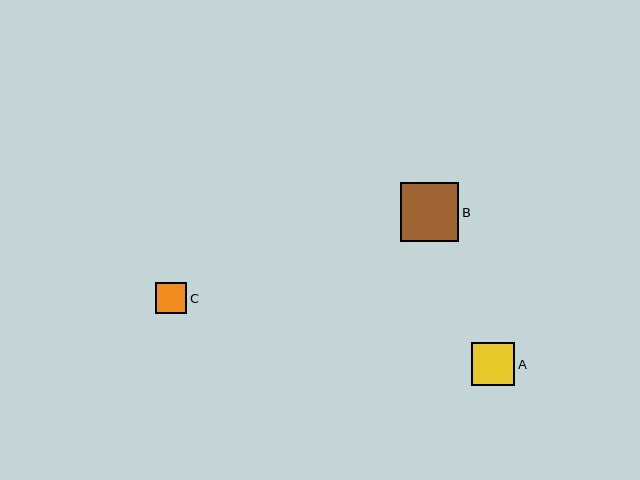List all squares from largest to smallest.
From largest to smallest: B, A, C.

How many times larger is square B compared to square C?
Square B is approximately 1.9 times the size of square C.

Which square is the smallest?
Square C is the smallest with a size of approximately 31 pixels.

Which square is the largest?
Square B is the largest with a size of approximately 59 pixels.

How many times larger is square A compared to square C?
Square A is approximately 1.4 times the size of square C.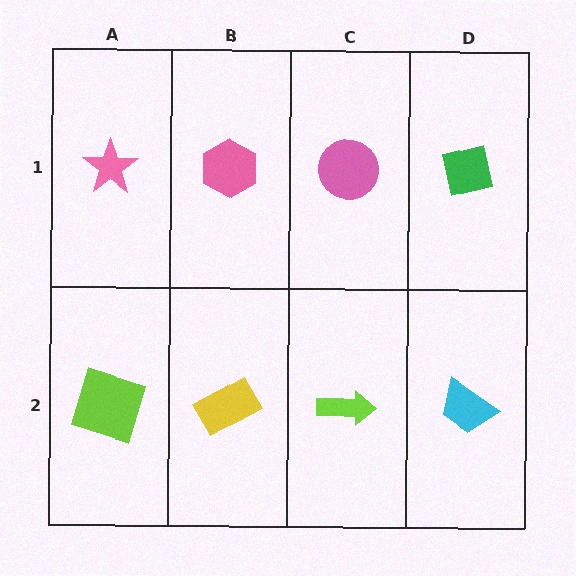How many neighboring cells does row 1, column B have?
3.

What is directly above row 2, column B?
A pink hexagon.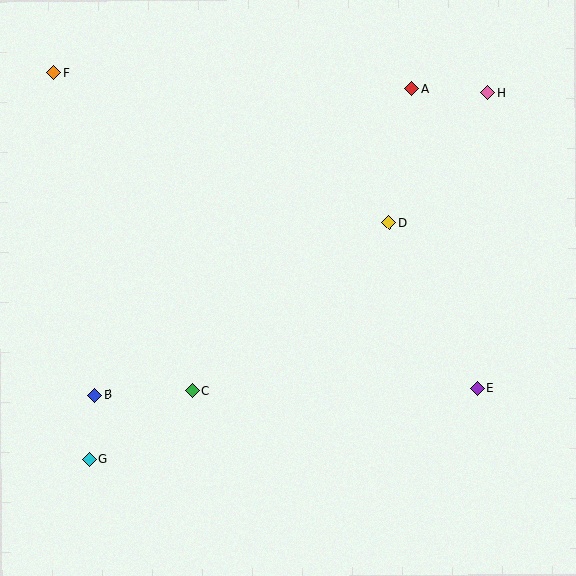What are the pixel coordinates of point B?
Point B is at (95, 395).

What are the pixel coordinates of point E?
Point E is at (477, 389).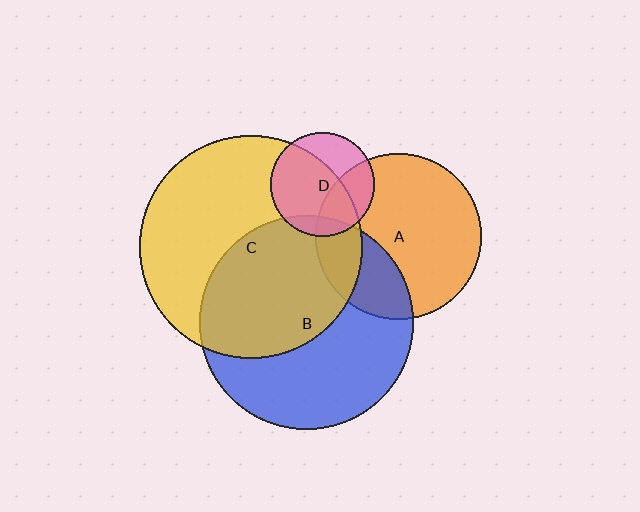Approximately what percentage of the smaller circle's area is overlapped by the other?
Approximately 35%.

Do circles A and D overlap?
Yes.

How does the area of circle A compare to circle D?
Approximately 2.6 times.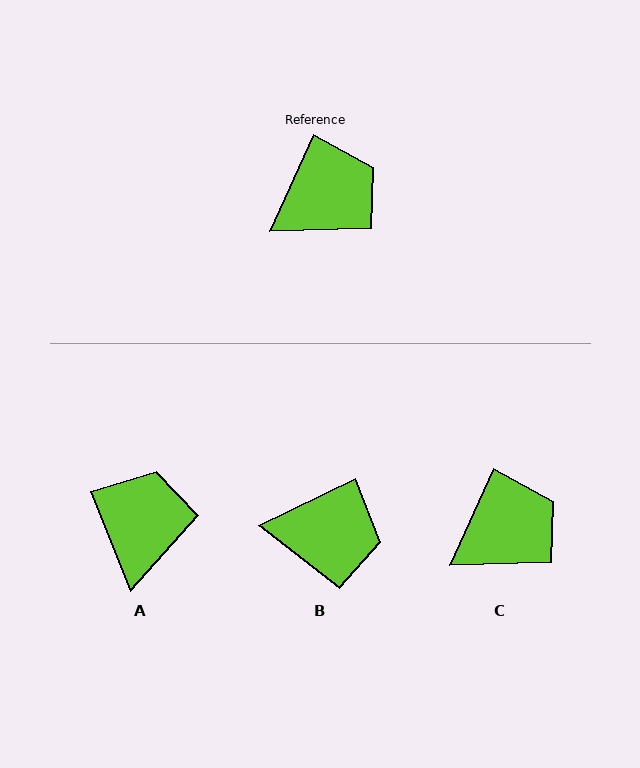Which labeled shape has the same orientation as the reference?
C.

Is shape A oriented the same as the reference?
No, it is off by about 46 degrees.